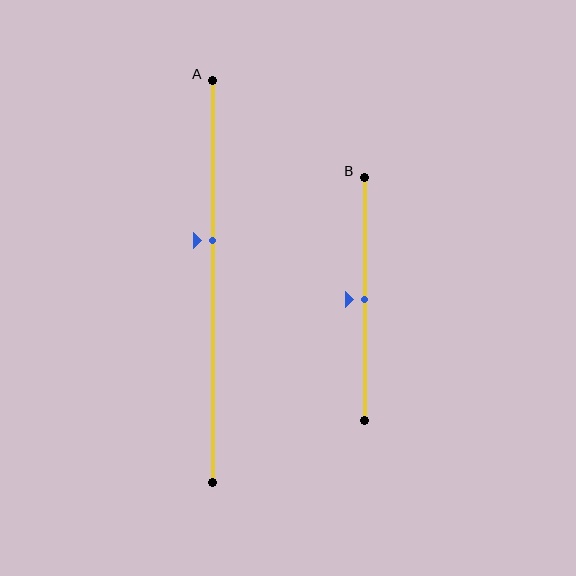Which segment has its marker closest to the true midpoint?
Segment B has its marker closest to the true midpoint.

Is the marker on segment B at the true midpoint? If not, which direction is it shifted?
Yes, the marker on segment B is at the true midpoint.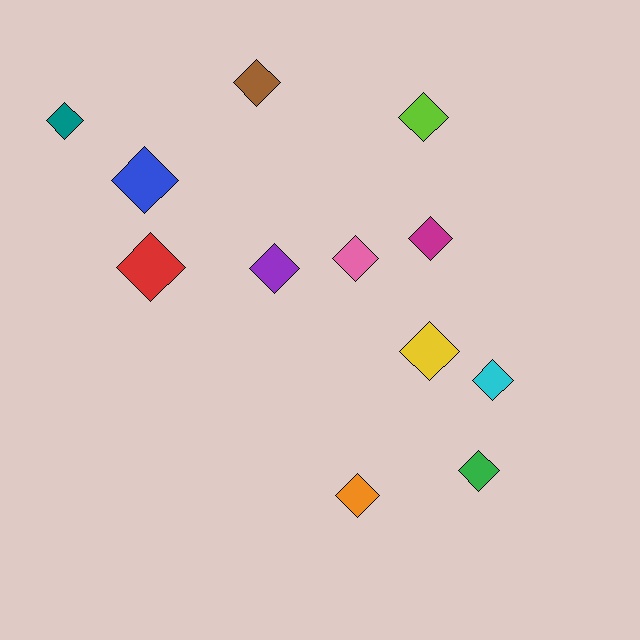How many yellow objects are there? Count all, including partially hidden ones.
There is 1 yellow object.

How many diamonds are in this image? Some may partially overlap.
There are 12 diamonds.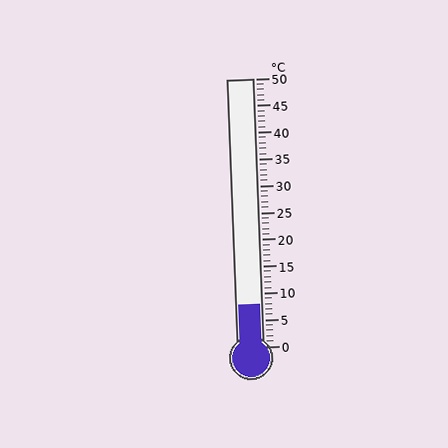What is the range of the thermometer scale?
The thermometer scale ranges from 0°C to 50°C.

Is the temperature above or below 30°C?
The temperature is below 30°C.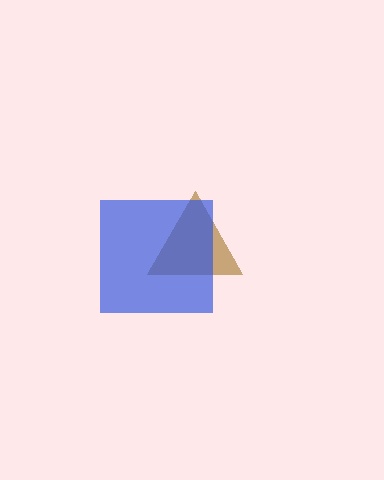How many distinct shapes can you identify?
There are 2 distinct shapes: a brown triangle, a blue square.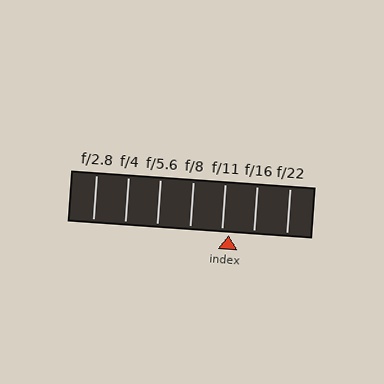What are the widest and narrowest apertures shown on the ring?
The widest aperture shown is f/2.8 and the narrowest is f/22.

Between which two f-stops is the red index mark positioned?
The index mark is between f/11 and f/16.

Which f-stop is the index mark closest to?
The index mark is closest to f/11.